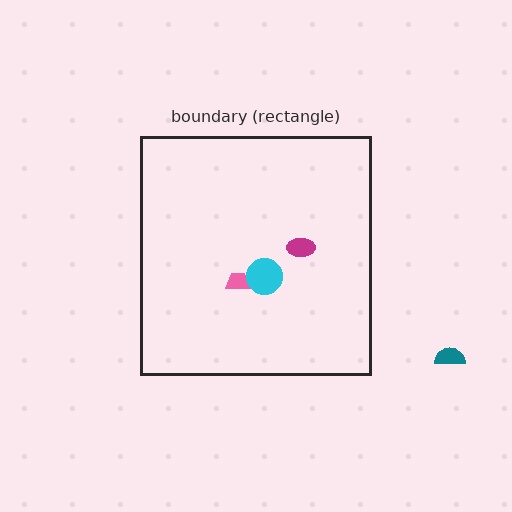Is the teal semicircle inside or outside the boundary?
Outside.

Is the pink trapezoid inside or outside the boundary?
Inside.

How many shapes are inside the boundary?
3 inside, 1 outside.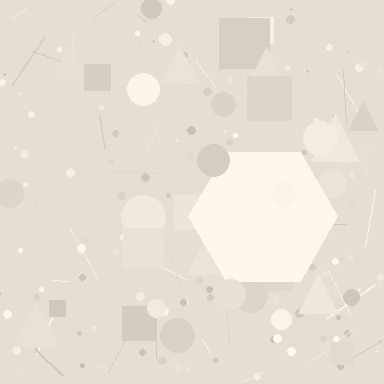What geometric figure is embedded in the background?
A hexagon is embedded in the background.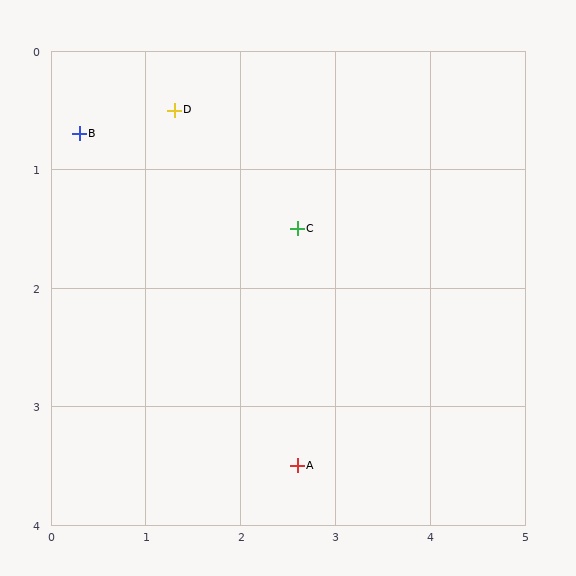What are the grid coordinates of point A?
Point A is at approximately (2.6, 3.5).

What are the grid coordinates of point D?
Point D is at approximately (1.3, 0.5).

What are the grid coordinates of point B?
Point B is at approximately (0.3, 0.7).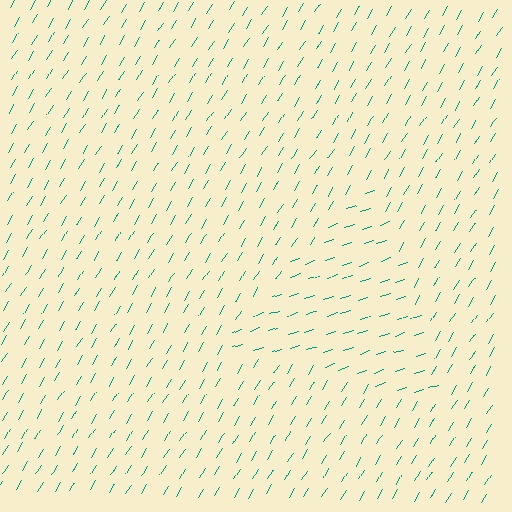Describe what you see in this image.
The image is filled with small teal line segments. A triangle region in the image has lines oriented differently from the surrounding lines, creating a visible texture boundary.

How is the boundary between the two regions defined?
The boundary is defined purely by a change in line orientation (approximately 40 degrees difference). All lines are the same color and thickness.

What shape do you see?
I see a triangle.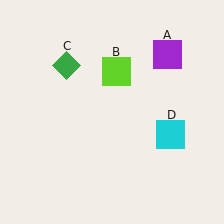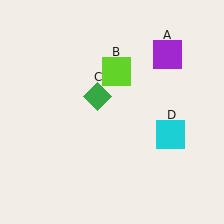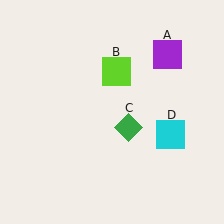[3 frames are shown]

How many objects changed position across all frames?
1 object changed position: green diamond (object C).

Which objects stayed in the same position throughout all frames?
Purple square (object A) and lime square (object B) and cyan square (object D) remained stationary.